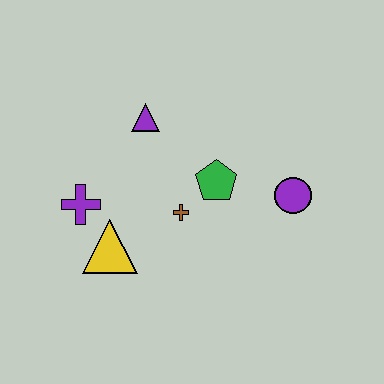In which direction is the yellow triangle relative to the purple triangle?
The yellow triangle is below the purple triangle.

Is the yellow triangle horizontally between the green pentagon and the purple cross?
Yes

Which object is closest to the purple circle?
The green pentagon is closest to the purple circle.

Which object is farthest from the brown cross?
The purple circle is farthest from the brown cross.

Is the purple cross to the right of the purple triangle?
No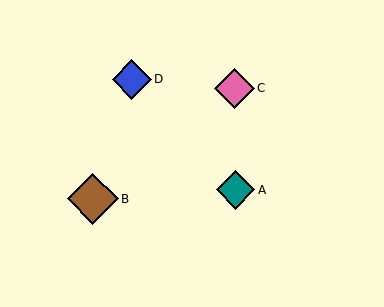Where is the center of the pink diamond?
The center of the pink diamond is at (235, 88).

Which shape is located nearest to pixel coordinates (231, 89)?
The pink diamond (labeled C) at (235, 88) is nearest to that location.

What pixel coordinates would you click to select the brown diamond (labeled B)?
Click at (93, 199) to select the brown diamond B.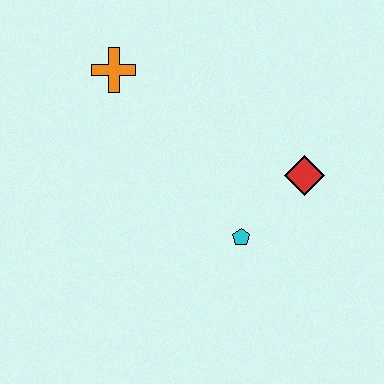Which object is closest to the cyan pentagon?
The red diamond is closest to the cyan pentagon.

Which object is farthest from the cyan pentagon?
The orange cross is farthest from the cyan pentagon.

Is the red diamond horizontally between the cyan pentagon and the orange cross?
No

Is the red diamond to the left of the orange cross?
No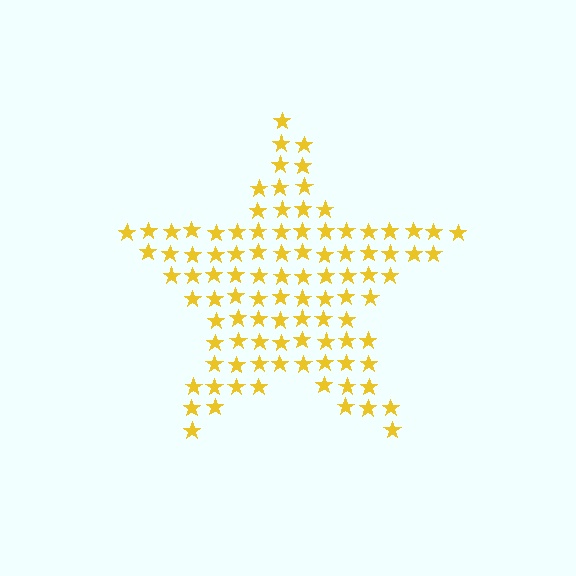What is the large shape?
The large shape is a star.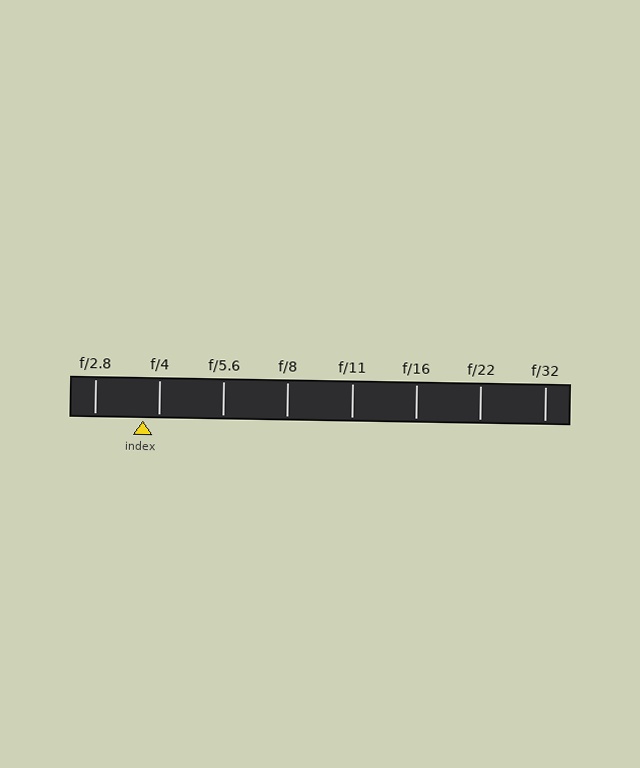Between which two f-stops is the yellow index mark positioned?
The index mark is between f/2.8 and f/4.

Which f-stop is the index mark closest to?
The index mark is closest to f/4.